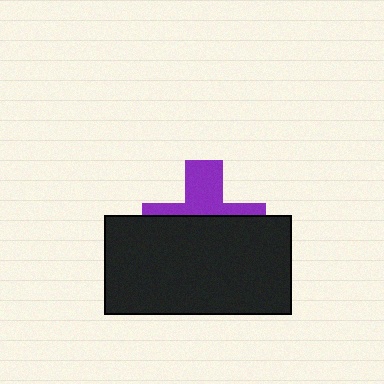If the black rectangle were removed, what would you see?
You would see the complete purple cross.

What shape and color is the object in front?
The object in front is a black rectangle.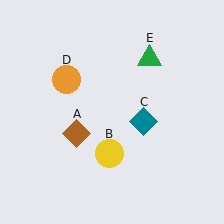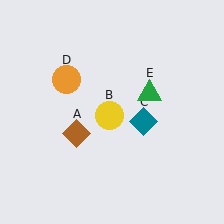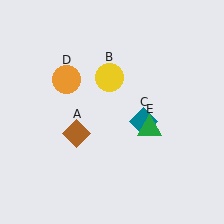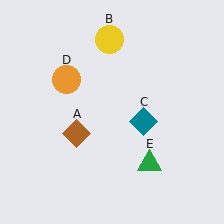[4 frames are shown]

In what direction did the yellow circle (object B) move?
The yellow circle (object B) moved up.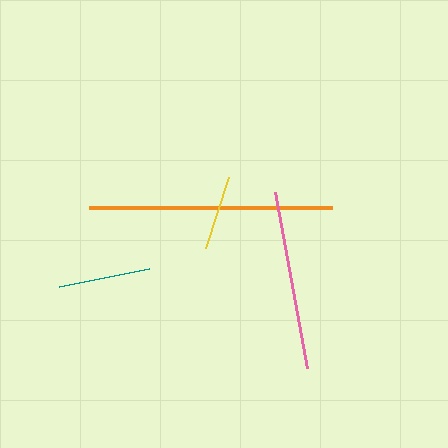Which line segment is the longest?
The orange line is the longest at approximately 243 pixels.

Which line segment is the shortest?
The yellow line is the shortest at approximately 75 pixels.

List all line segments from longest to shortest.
From longest to shortest: orange, pink, teal, yellow.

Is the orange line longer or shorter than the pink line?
The orange line is longer than the pink line.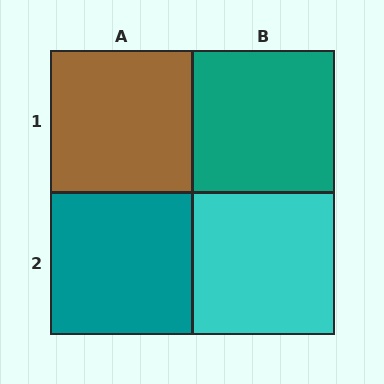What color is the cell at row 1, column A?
Brown.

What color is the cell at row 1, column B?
Teal.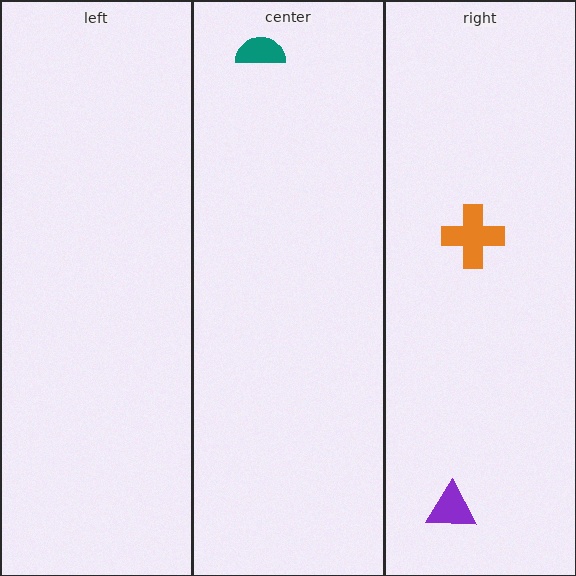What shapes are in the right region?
The orange cross, the purple triangle.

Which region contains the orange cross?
The right region.